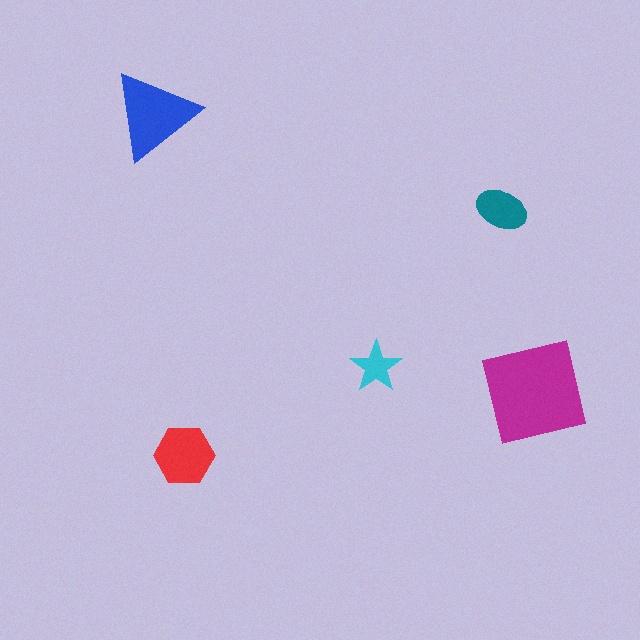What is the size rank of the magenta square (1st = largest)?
1st.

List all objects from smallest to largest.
The cyan star, the teal ellipse, the red hexagon, the blue triangle, the magenta square.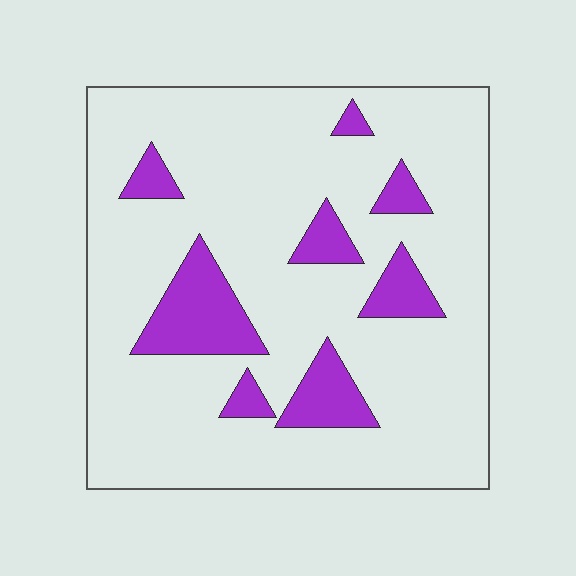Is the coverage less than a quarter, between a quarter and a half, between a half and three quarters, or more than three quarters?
Less than a quarter.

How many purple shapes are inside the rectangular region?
8.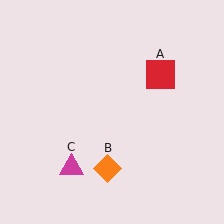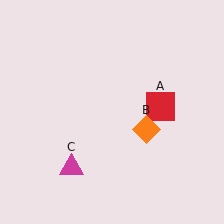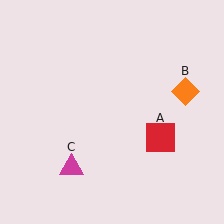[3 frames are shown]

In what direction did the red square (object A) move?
The red square (object A) moved down.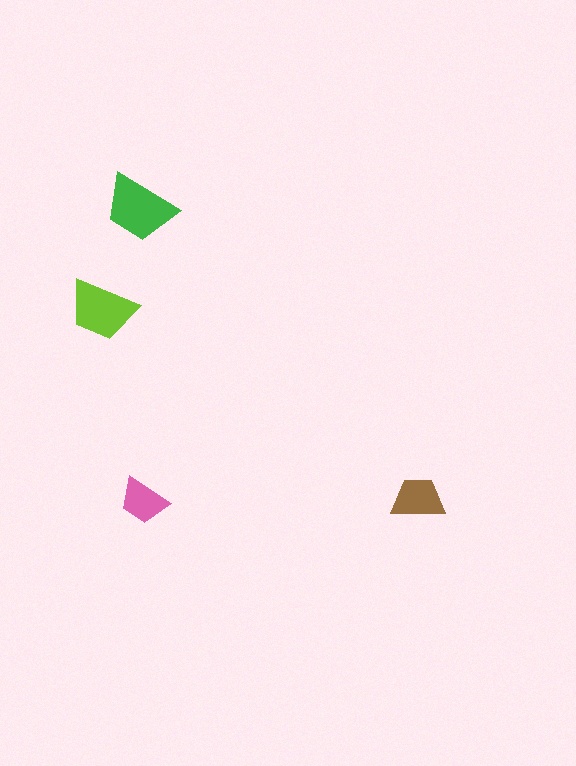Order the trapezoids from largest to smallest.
the green one, the lime one, the brown one, the pink one.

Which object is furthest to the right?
The brown trapezoid is rightmost.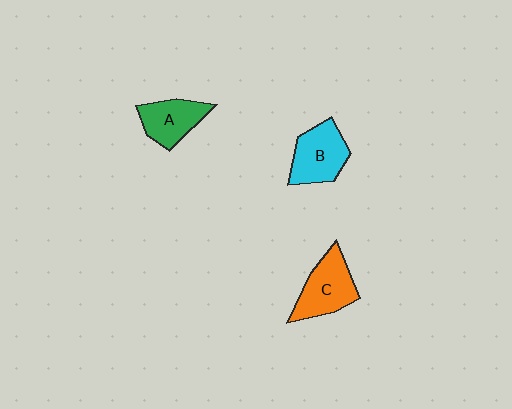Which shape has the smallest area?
Shape A (green).